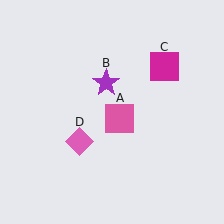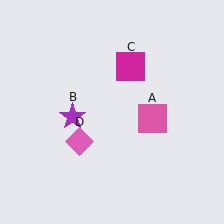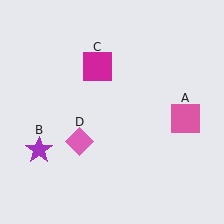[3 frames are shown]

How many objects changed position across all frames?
3 objects changed position: pink square (object A), purple star (object B), magenta square (object C).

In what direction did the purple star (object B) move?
The purple star (object B) moved down and to the left.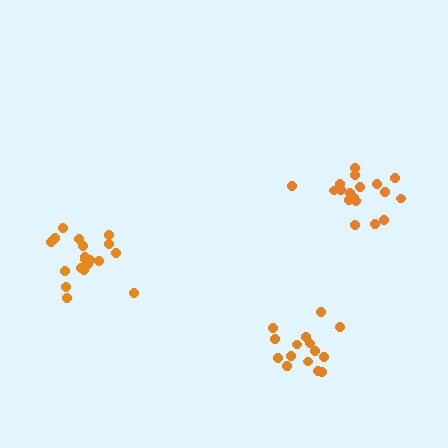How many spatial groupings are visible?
There are 3 spatial groupings.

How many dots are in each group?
Group 1: 19 dots, Group 2: 18 dots, Group 3: 15 dots (52 total).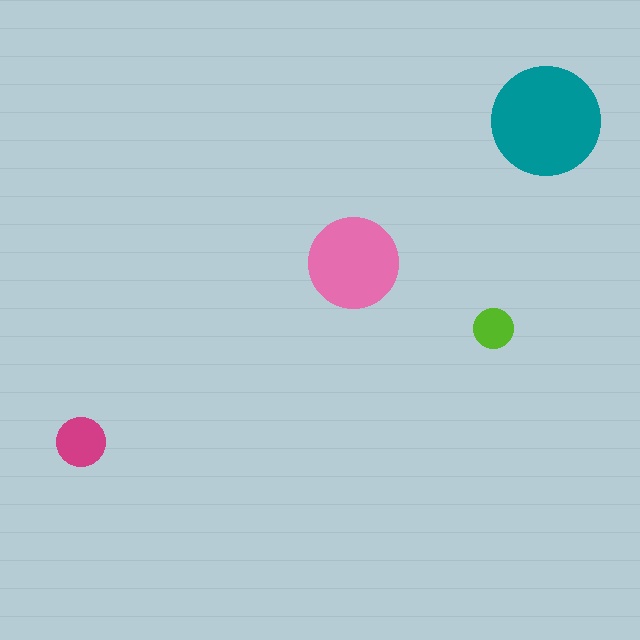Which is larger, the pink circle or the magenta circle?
The pink one.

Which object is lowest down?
The magenta circle is bottommost.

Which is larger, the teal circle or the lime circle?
The teal one.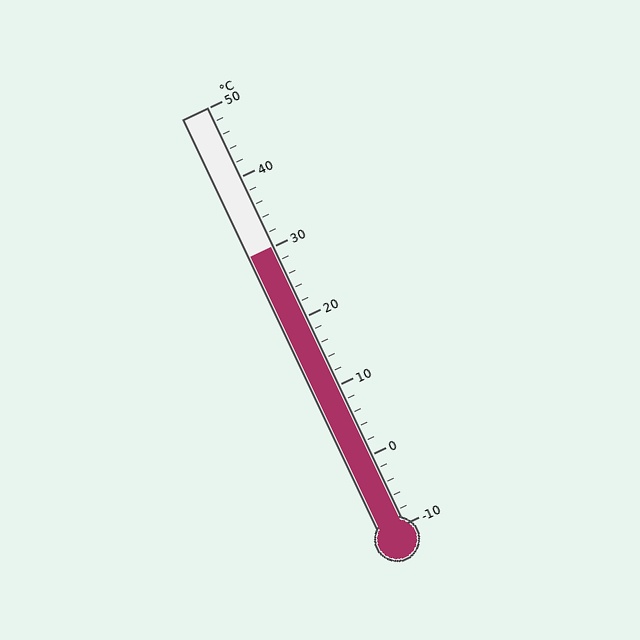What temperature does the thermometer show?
The thermometer shows approximately 30°C.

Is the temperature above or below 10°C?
The temperature is above 10°C.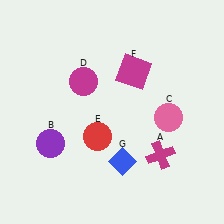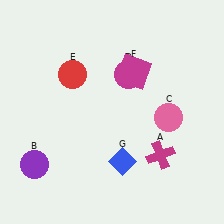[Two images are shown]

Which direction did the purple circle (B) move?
The purple circle (B) moved down.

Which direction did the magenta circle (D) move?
The magenta circle (D) moved right.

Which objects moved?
The objects that moved are: the purple circle (B), the magenta circle (D), the red circle (E).